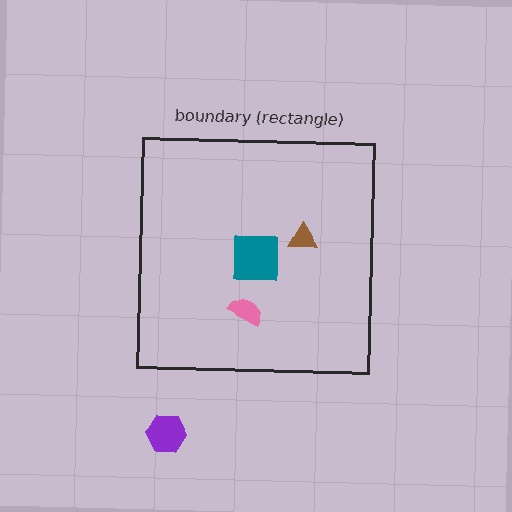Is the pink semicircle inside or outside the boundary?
Inside.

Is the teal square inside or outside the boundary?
Inside.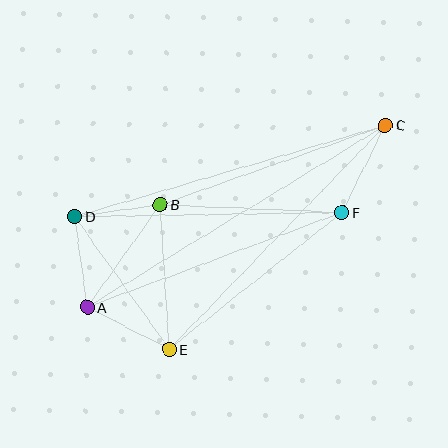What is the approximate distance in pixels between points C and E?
The distance between C and E is approximately 311 pixels.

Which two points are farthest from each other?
Points A and C are farthest from each other.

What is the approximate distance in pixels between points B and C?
The distance between B and C is approximately 238 pixels.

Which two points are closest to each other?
Points B and D are closest to each other.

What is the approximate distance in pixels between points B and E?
The distance between B and E is approximately 145 pixels.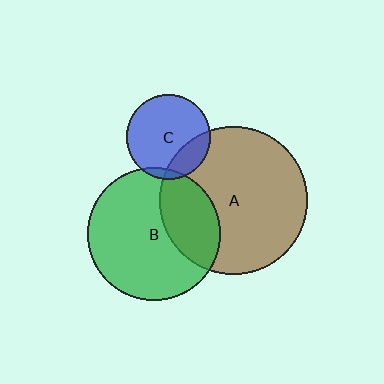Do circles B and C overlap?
Yes.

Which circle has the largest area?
Circle A (brown).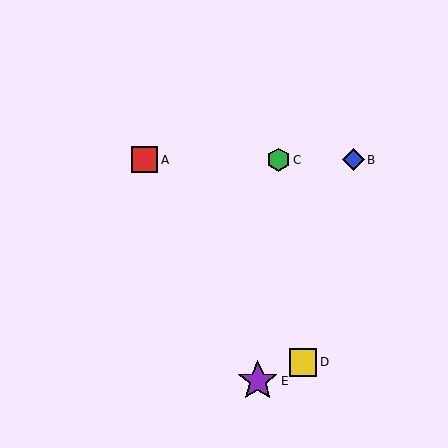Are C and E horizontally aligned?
No, C is at y≈160 and E is at y≈381.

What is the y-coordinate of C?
Object C is at y≈160.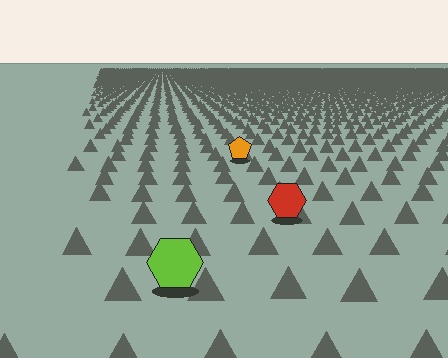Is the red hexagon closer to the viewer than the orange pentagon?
Yes. The red hexagon is closer — you can tell from the texture gradient: the ground texture is coarser near it.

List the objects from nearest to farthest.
From nearest to farthest: the lime hexagon, the red hexagon, the orange pentagon.